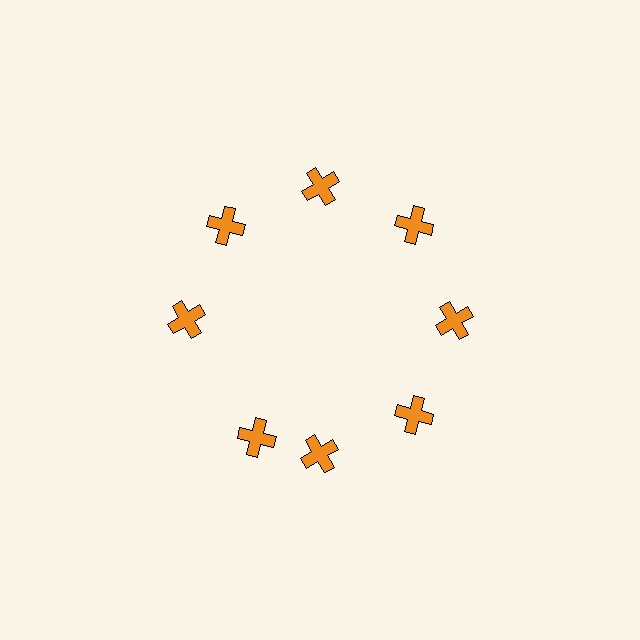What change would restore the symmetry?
The symmetry would be restored by rotating it back into even spacing with its neighbors so that all 8 crosses sit at equal angles and equal distance from the center.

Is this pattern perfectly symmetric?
No. The 8 orange crosses are arranged in a ring, but one element near the 8 o'clock position is rotated out of alignment along the ring, breaking the 8-fold rotational symmetry.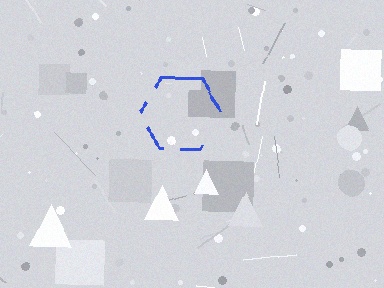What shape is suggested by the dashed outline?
The dashed outline suggests a hexagon.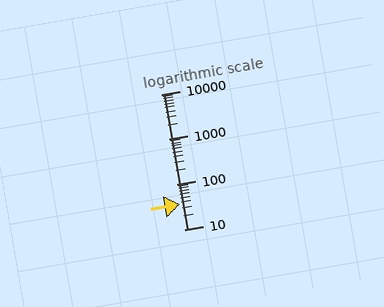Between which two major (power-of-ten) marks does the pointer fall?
The pointer is between 10 and 100.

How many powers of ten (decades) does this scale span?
The scale spans 3 decades, from 10 to 10000.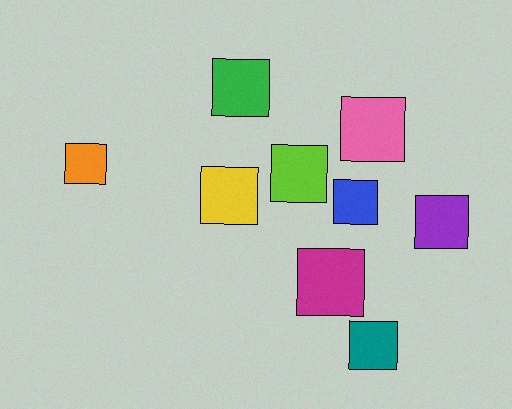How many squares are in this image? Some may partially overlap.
There are 9 squares.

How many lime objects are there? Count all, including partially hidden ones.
There is 1 lime object.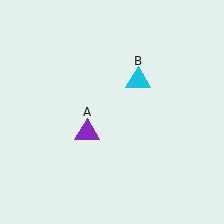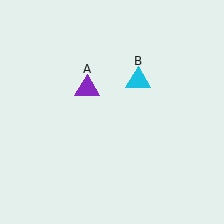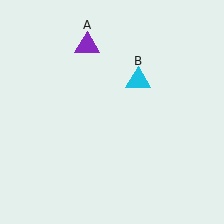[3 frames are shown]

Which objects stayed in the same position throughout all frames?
Cyan triangle (object B) remained stationary.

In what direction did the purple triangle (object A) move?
The purple triangle (object A) moved up.